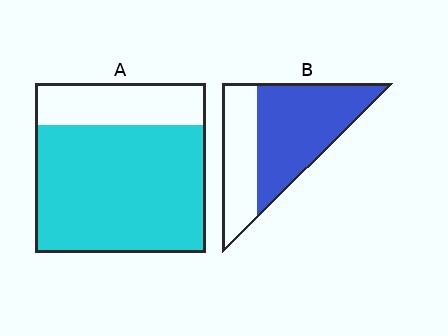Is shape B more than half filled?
Yes.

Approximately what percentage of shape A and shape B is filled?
A is approximately 75% and B is approximately 65%.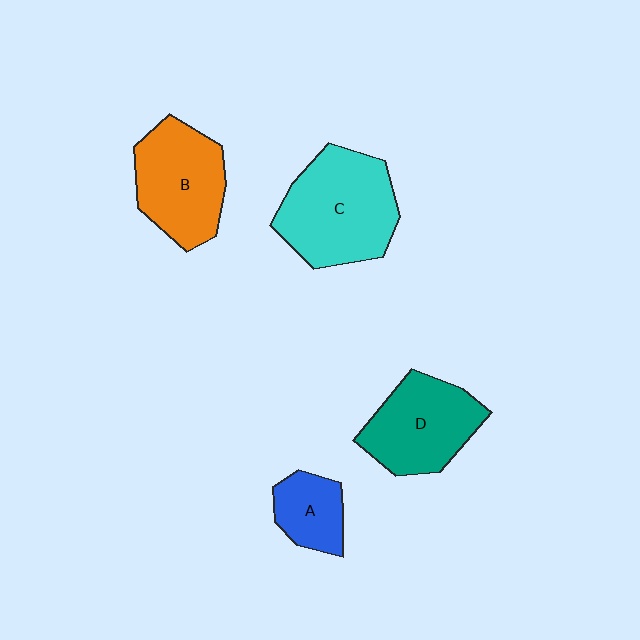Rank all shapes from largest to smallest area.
From largest to smallest: C (cyan), B (orange), D (teal), A (blue).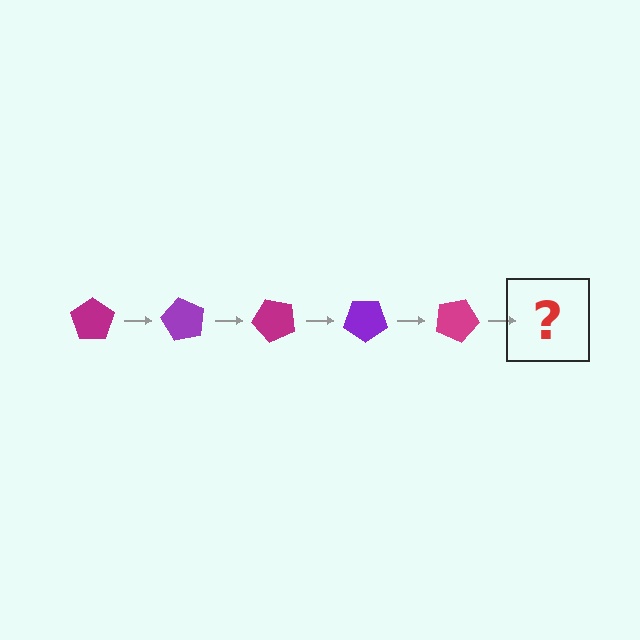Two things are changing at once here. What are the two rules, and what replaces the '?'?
The two rules are that it rotates 60 degrees each step and the color cycles through magenta and purple. The '?' should be a purple pentagon, rotated 300 degrees from the start.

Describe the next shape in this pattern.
It should be a purple pentagon, rotated 300 degrees from the start.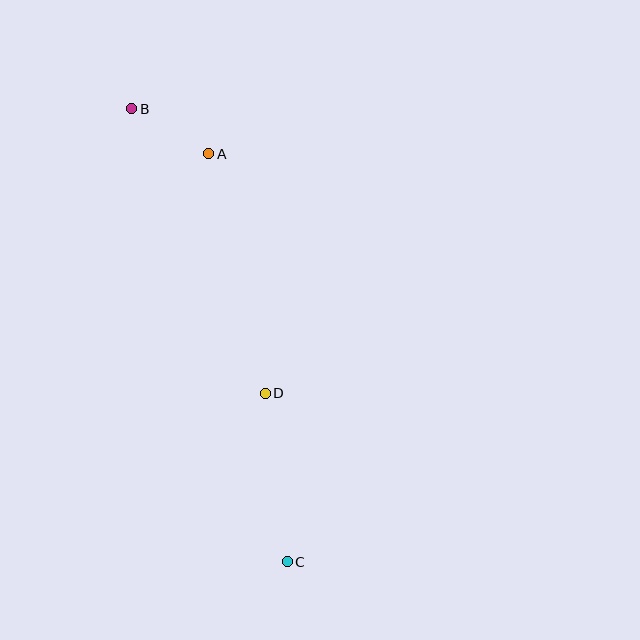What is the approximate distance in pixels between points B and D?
The distance between B and D is approximately 314 pixels.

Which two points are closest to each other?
Points A and B are closest to each other.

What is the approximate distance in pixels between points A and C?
The distance between A and C is approximately 415 pixels.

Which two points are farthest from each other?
Points B and C are farthest from each other.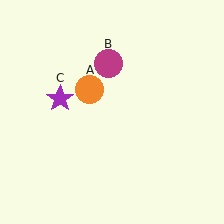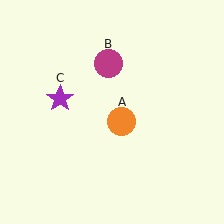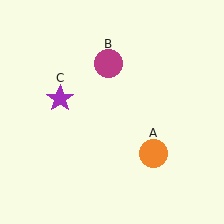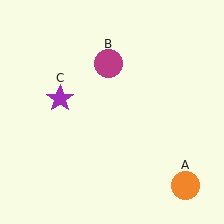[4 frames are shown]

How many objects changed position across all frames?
1 object changed position: orange circle (object A).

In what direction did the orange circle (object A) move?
The orange circle (object A) moved down and to the right.